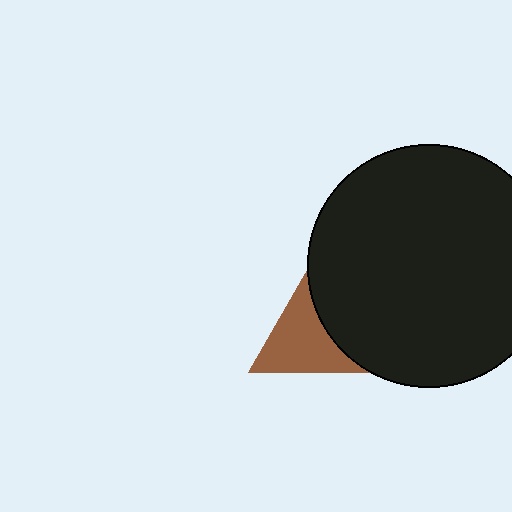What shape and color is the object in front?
The object in front is a black circle.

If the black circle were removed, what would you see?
You would see the complete brown triangle.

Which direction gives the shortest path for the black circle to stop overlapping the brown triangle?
Moving right gives the shortest separation.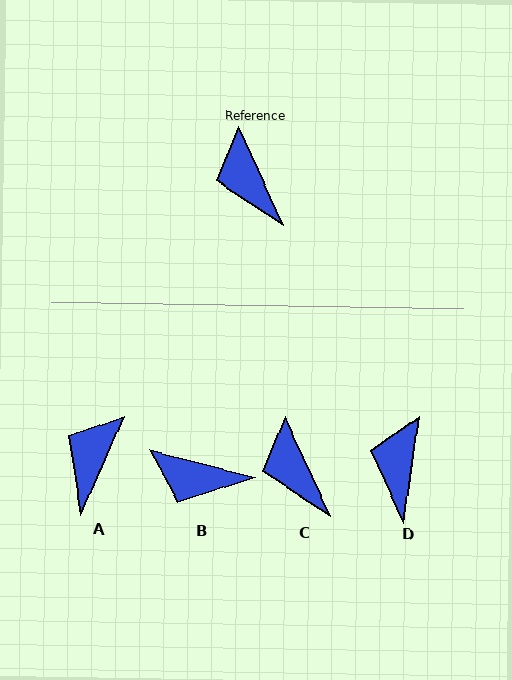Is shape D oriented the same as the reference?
No, it is off by about 32 degrees.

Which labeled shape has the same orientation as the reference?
C.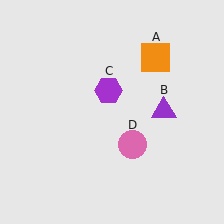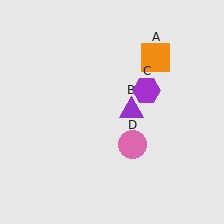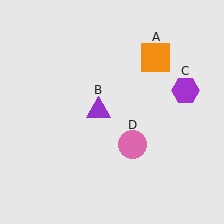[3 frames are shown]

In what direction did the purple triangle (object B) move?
The purple triangle (object B) moved left.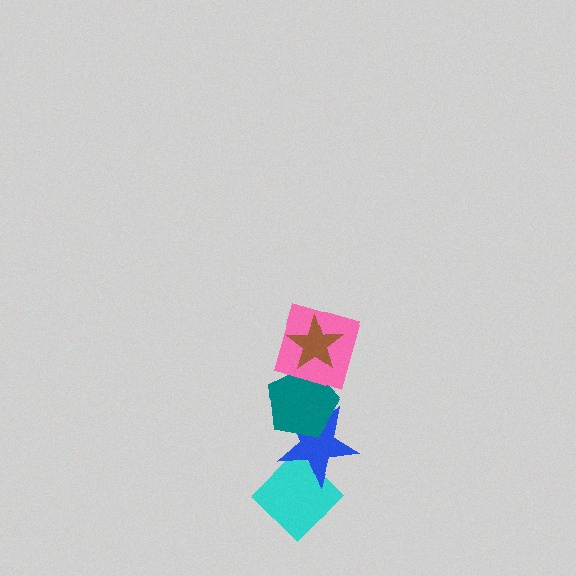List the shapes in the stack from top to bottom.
From top to bottom: the brown star, the pink square, the teal pentagon, the blue star, the cyan diamond.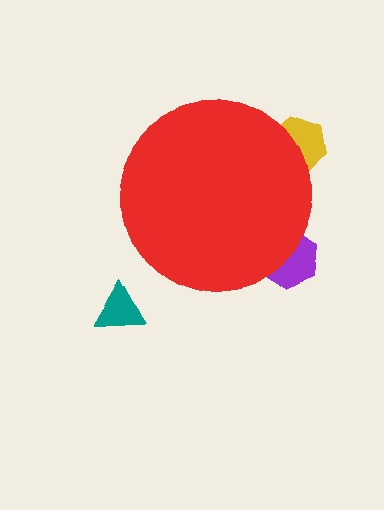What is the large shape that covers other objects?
A red circle.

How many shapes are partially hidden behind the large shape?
2 shapes are partially hidden.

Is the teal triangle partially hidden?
No, the teal triangle is fully visible.